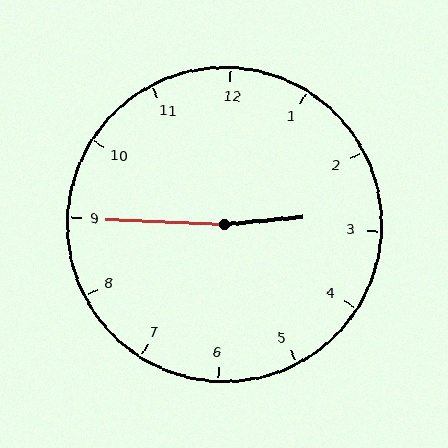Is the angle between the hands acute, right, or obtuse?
It is obtuse.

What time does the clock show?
2:45.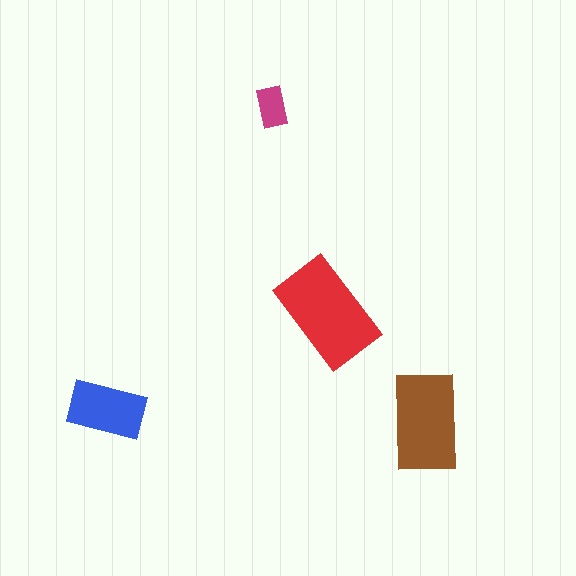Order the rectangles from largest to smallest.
the red one, the brown one, the blue one, the magenta one.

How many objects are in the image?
There are 4 objects in the image.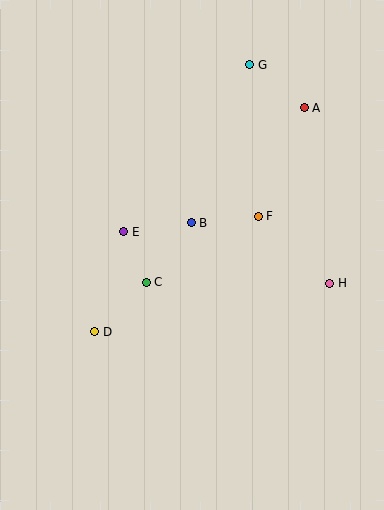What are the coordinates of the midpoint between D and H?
The midpoint between D and H is at (212, 308).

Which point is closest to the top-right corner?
Point A is closest to the top-right corner.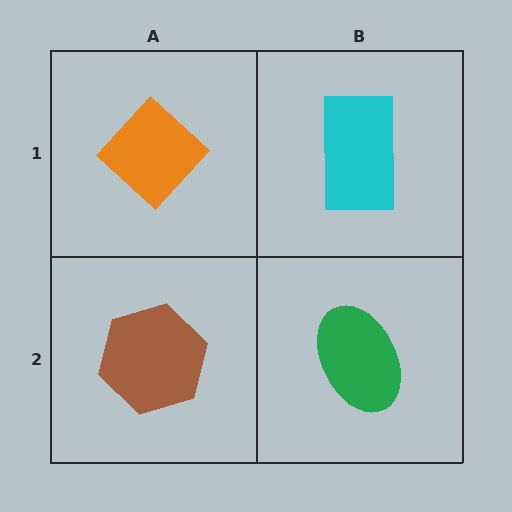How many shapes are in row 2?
2 shapes.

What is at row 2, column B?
A green ellipse.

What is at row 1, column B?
A cyan rectangle.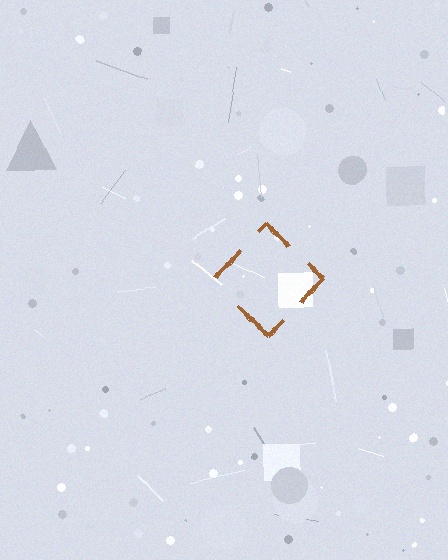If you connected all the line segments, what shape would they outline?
They would outline a diamond.